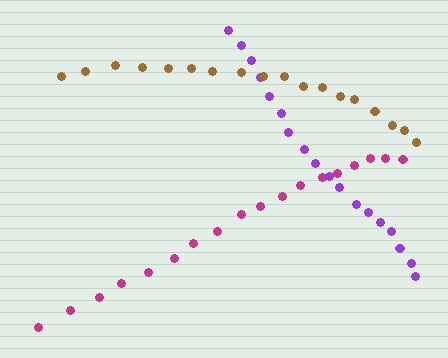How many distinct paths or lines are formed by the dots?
There are 3 distinct paths.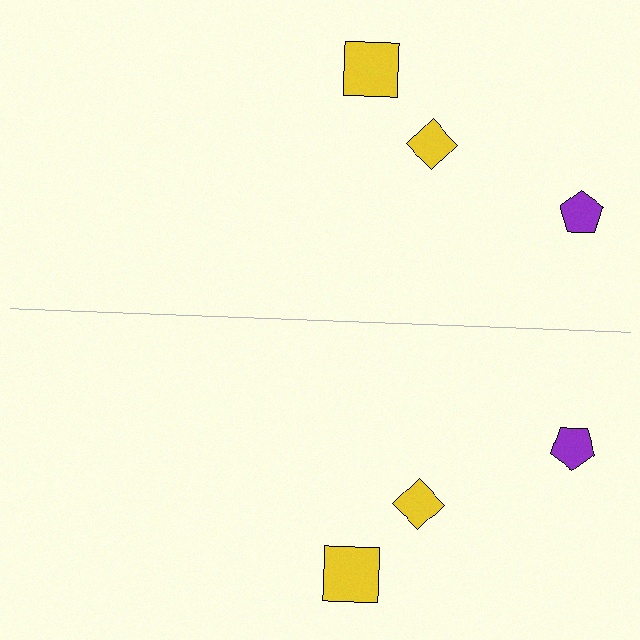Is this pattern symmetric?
Yes, this pattern has bilateral (reflection) symmetry.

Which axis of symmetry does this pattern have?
The pattern has a horizontal axis of symmetry running through the center of the image.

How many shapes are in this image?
There are 6 shapes in this image.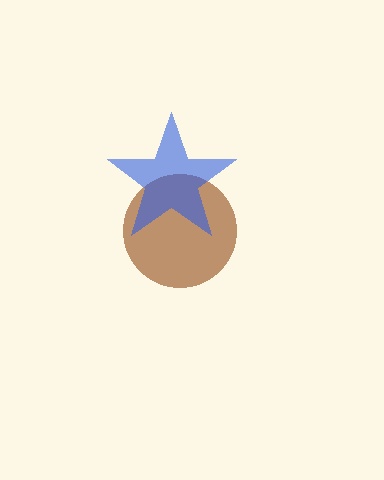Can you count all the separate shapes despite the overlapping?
Yes, there are 2 separate shapes.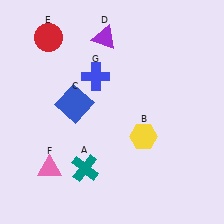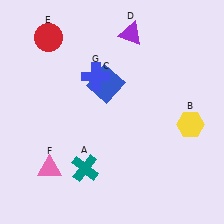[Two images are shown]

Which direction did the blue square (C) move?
The blue square (C) moved right.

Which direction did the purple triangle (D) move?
The purple triangle (D) moved right.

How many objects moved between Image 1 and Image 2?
3 objects moved between the two images.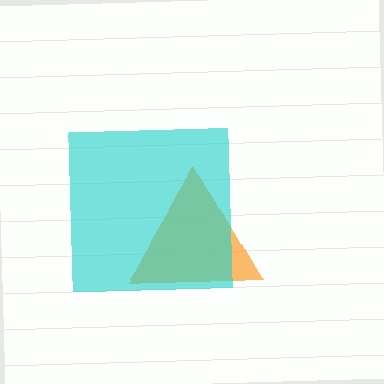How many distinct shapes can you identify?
There are 2 distinct shapes: an orange triangle, a cyan square.